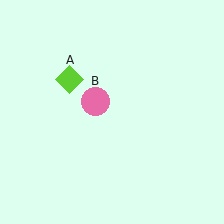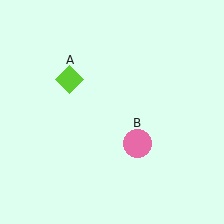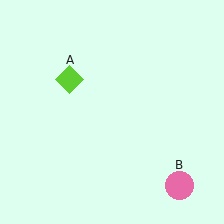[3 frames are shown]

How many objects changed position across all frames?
1 object changed position: pink circle (object B).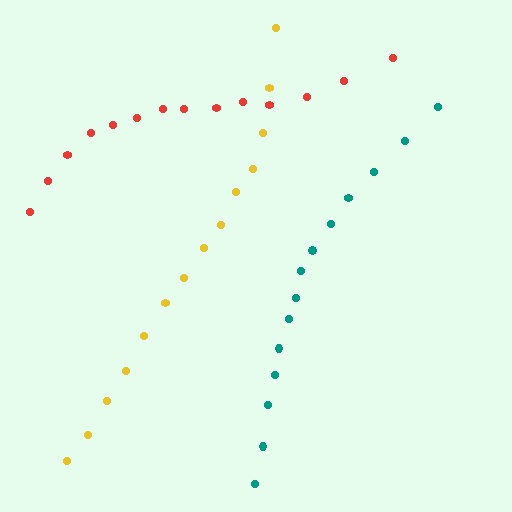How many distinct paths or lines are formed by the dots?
There are 3 distinct paths.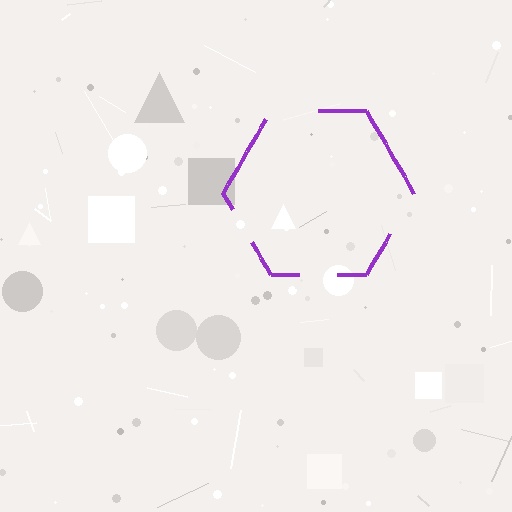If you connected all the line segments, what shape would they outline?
They would outline a hexagon.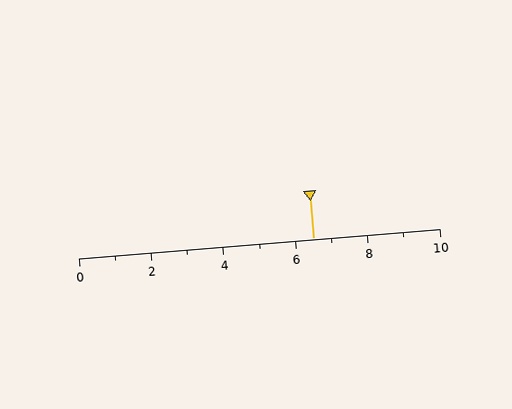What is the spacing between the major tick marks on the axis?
The major ticks are spaced 2 apart.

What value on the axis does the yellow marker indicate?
The marker indicates approximately 6.5.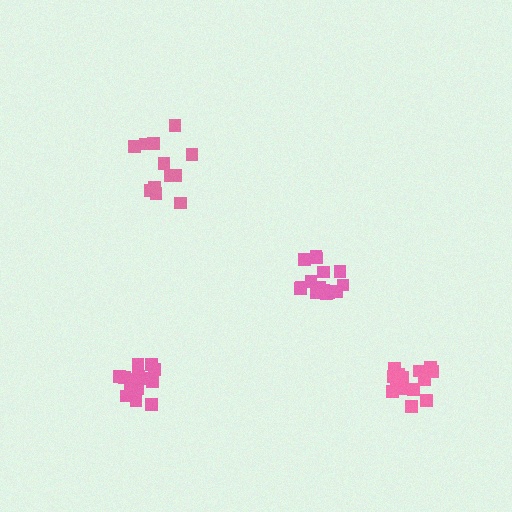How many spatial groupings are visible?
There are 4 spatial groupings.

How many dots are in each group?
Group 1: 15 dots, Group 2: 15 dots, Group 3: 12 dots, Group 4: 15 dots (57 total).